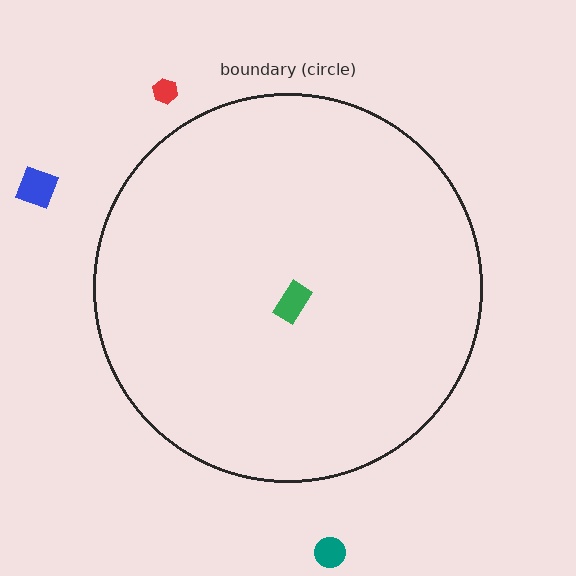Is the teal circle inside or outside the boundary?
Outside.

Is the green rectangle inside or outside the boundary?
Inside.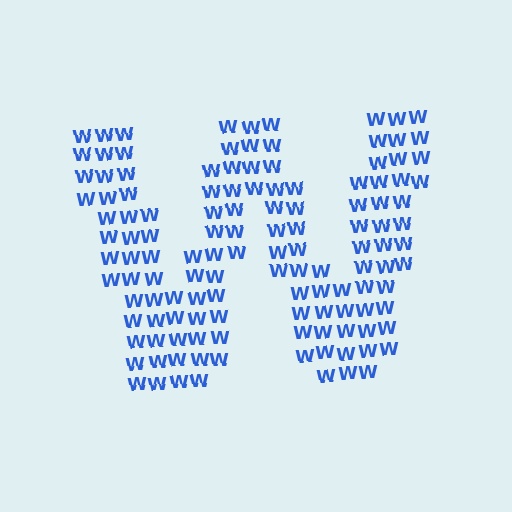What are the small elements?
The small elements are letter W's.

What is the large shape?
The large shape is the letter W.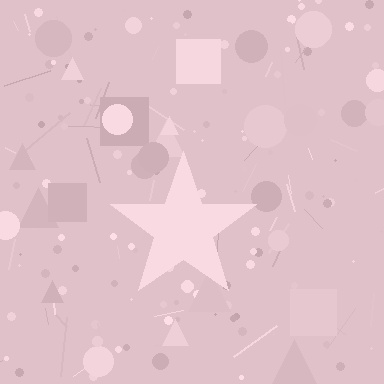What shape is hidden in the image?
A star is hidden in the image.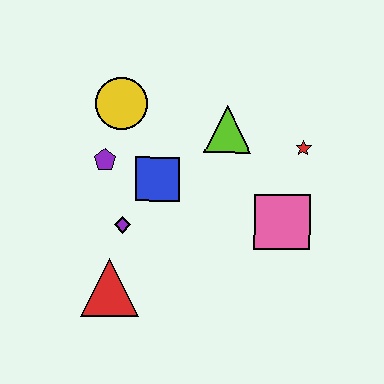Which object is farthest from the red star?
The red triangle is farthest from the red star.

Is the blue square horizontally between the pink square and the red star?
No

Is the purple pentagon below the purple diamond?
No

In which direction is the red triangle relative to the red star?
The red triangle is to the left of the red star.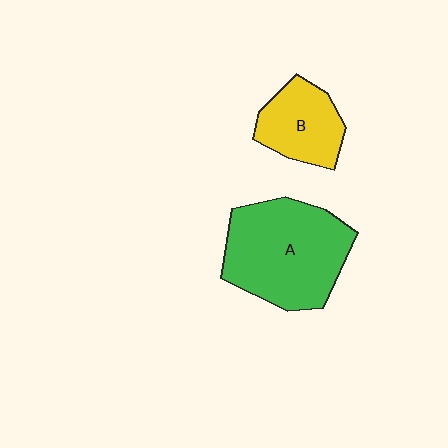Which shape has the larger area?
Shape A (green).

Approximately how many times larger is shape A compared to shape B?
Approximately 2.0 times.